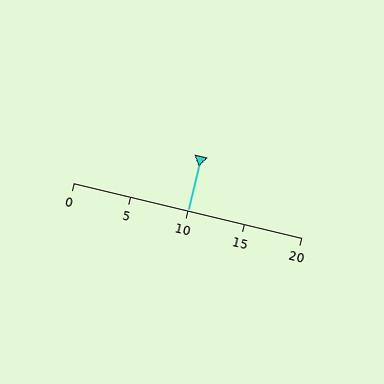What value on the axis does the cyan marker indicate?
The marker indicates approximately 10.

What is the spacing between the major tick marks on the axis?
The major ticks are spaced 5 apart.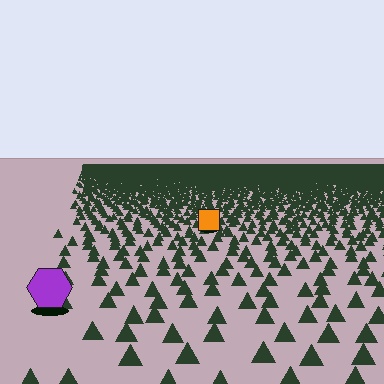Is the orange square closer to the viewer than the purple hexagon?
No. The purple hexagon is closer — you can tell from the texture gradient: the ground texture is coarser near it.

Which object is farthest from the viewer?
The orange square is farthest from the viewer. It appears smaller and the ground texture around it is denser.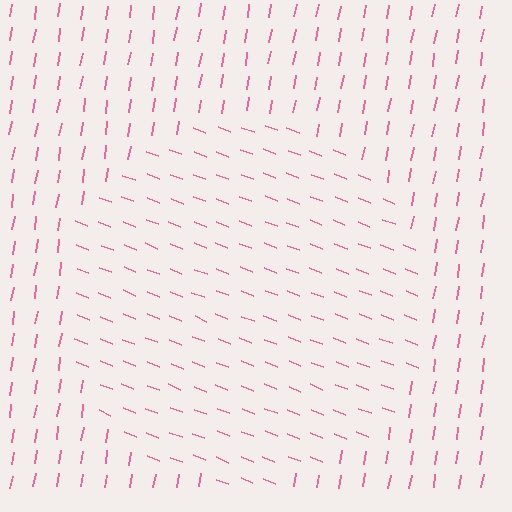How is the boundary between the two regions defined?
The boundary is defined purely by a change in line orientation (approximately 78 degrees difference). All lines are the same color and thickness.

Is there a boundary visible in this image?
Yes, there is a texture boundary formed by a change in line orientation.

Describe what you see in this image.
The image is filled with small pink line segments. A circle region in the image has lines oriented differently from the surrounding lines, creating a visible texture boundary.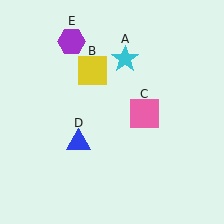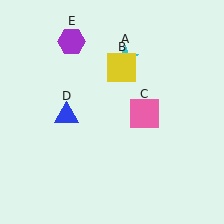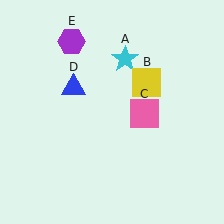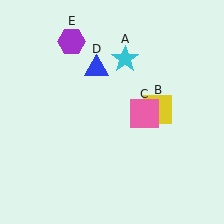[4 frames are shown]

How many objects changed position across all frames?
2 objects changed position: yellow square (object B), blue triangle (object D).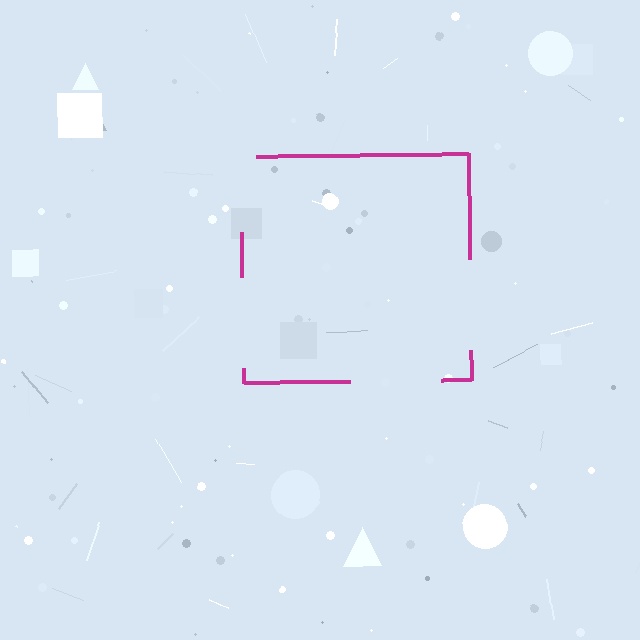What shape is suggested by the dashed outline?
The dashed outline suggests a square.